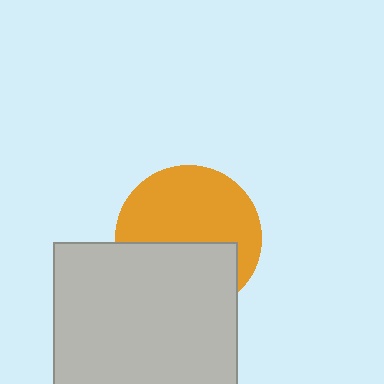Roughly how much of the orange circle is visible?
About half of it is visible (roughly 58%).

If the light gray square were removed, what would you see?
You would see the complete orange circle.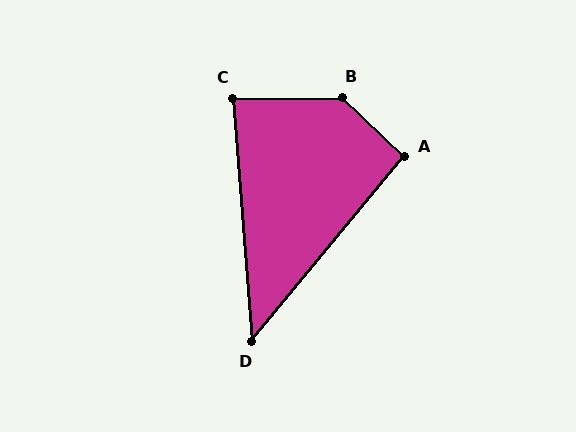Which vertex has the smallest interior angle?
D, at approximately 44 degrees.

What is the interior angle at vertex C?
Approximately 86 degrees (approximately right).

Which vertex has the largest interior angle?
B, at approximately 136 degrees.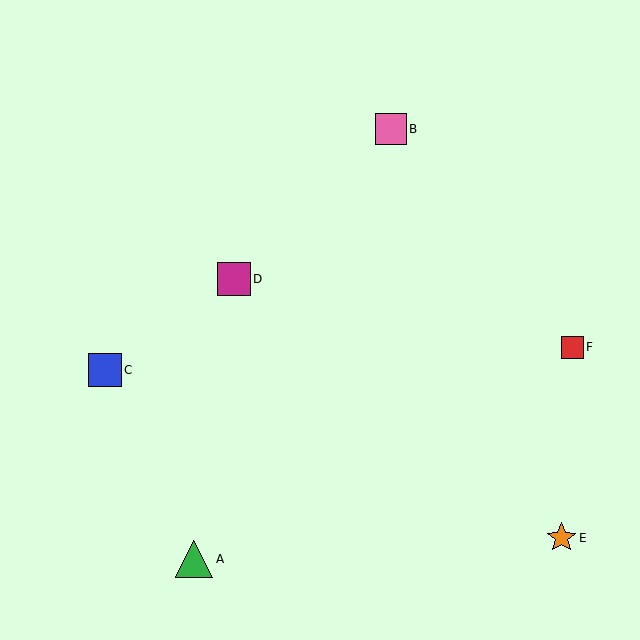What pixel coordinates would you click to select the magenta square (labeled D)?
Click at (234, 279) to select the magenta square D.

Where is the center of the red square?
The center of the red square is at (572, 347).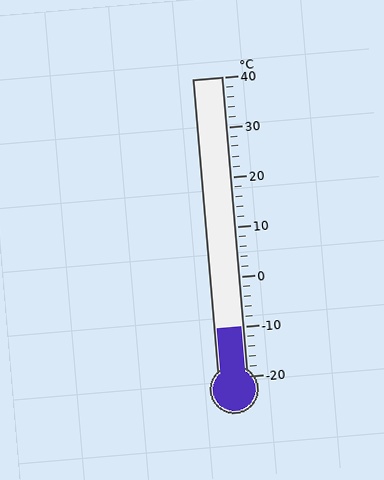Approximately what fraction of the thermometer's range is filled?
The thermometer is filled to approximately 15% of its range.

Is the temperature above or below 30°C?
The temperature is below 30°C.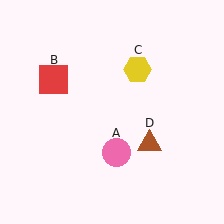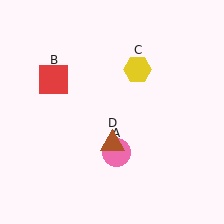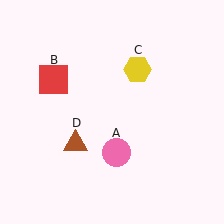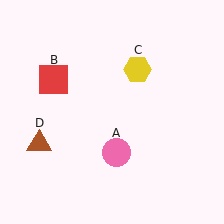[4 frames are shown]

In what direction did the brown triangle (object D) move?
The brown triangle (object D) moved left.